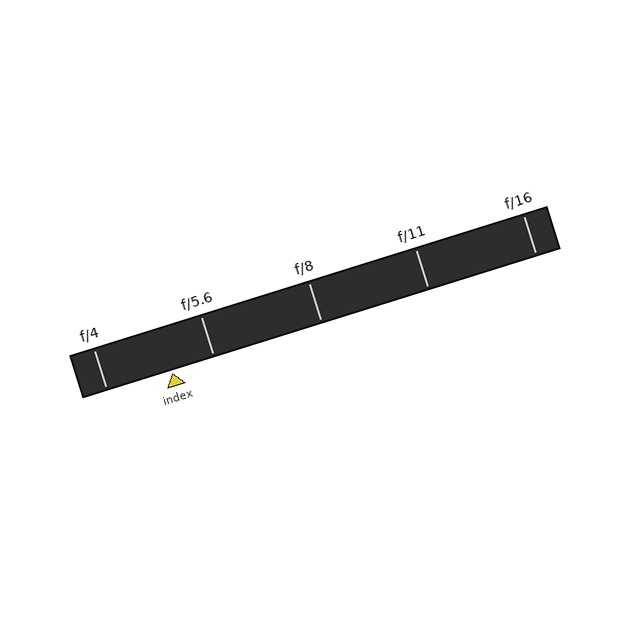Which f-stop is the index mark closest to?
The index mark is closest to f/5.6.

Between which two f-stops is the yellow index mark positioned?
The index mark is between f/4 and f/5.6.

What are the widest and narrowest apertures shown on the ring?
The widest aperture shown is f/4 and the narrowest is f/16.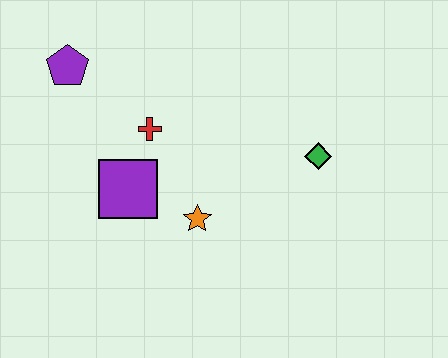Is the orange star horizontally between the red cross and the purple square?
No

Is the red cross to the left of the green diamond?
Yes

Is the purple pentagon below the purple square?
No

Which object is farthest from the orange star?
The purple pentagon is farthest from the orange star.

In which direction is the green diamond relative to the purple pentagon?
The green diamond is to the right of the purple pentagon.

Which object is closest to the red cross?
The purple square is closest to the red cross.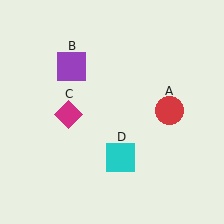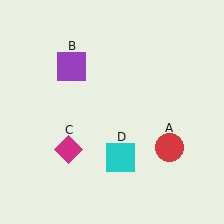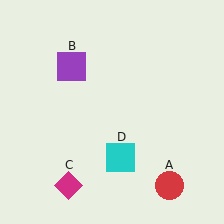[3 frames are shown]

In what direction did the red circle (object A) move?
The red circle (object A) moved down.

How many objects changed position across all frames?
2 objects changed position: red circle (object A), magenta diamond (object C).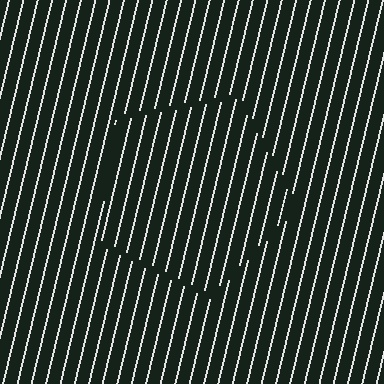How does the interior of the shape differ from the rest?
The interior of the shape contains the same grating, shifted by half a period — the contour is defined by the phase discontinuity where line-ends from the inner and outer gratings abut.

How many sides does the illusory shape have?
5 sides — the line-ends trace a pentagon.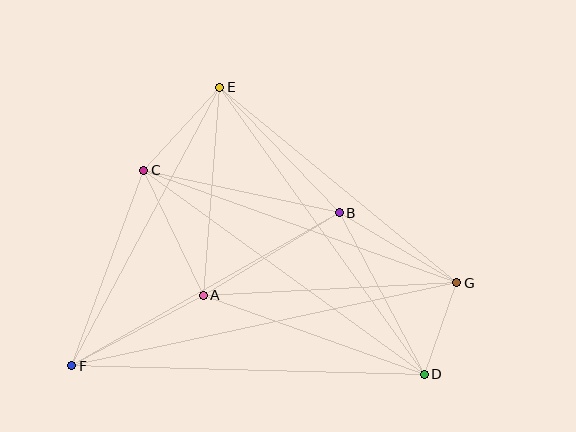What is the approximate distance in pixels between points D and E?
The distance between D and E is approximately 352 pixels.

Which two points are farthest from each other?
Points F and G are farthest from each other.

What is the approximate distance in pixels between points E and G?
The distance between E and G is approximately 307 pixels.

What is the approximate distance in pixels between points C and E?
The distance between C and E is approximately 113 pixels.